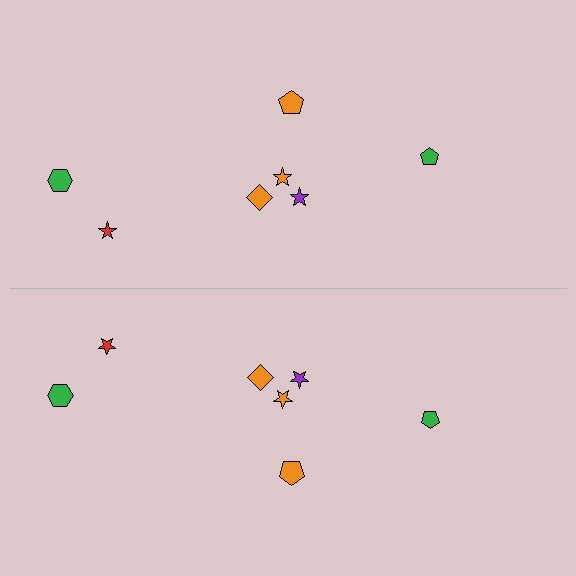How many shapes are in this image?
There are 14 shapes in this image.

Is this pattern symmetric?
Yes, this pattern has bilateral (reflection) symmetry.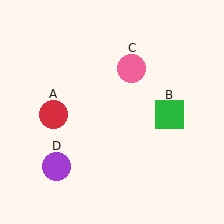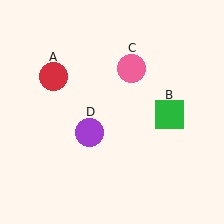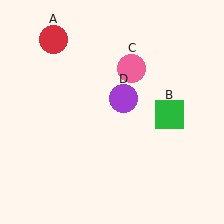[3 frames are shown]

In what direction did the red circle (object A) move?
The red circle (object A) moved up.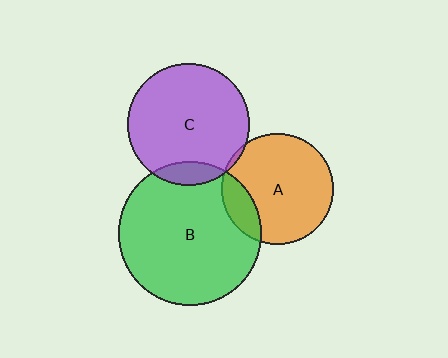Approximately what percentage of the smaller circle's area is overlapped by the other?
Approximately 15%.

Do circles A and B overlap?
Yes.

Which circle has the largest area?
Circle B (green).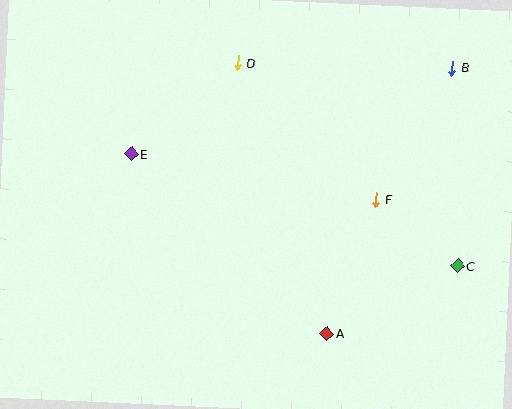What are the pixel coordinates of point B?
Point B is at (452, 68).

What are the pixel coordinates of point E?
Point E is at (131, 154).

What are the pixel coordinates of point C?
Point C is at (457, 266).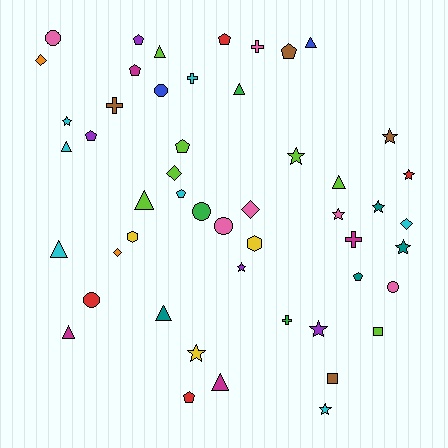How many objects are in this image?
There are 50 objects.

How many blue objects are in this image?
There are 2 blue objects.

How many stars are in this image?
There are 11 stars.